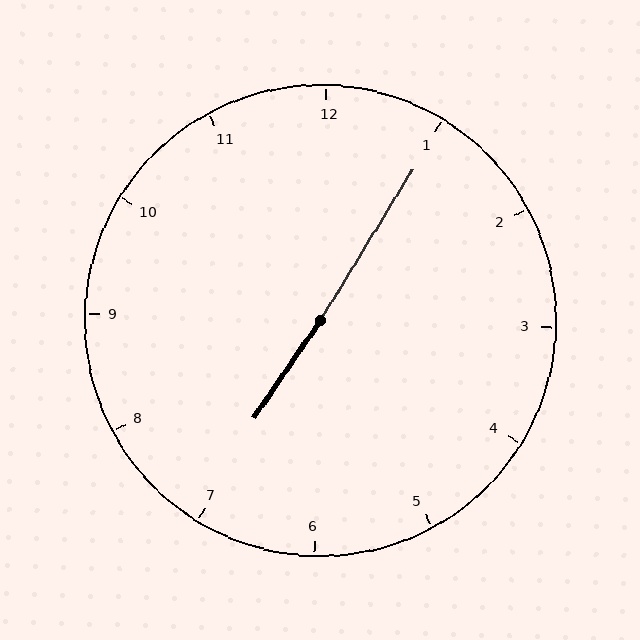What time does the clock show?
7:05.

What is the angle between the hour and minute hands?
Approximately 178 degrees.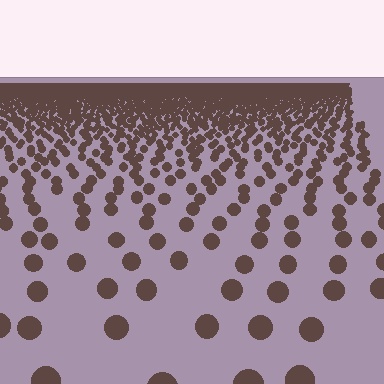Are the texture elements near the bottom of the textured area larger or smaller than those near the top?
Larger. Near the bottom, elements are closer to the viewer and appear at a bigger on-screen size.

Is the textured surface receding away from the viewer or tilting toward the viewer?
The surface is receding away from the viewer. Texture elements get smaller and denser toward the top.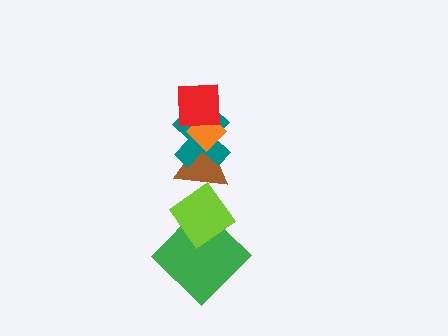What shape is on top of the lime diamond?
The brown triangle is on top of the lime diamond.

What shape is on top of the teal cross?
The orange diamond is on top of the teal cross.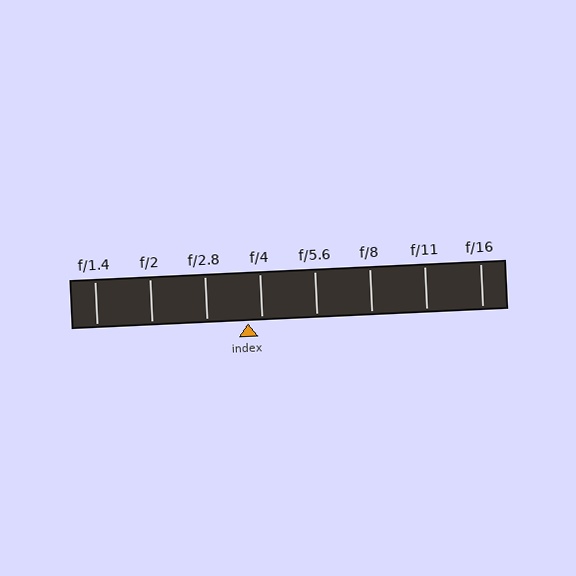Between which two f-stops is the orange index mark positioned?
The index mark is between f/2.8 and f/4.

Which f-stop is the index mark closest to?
The index mark is closest to f/4.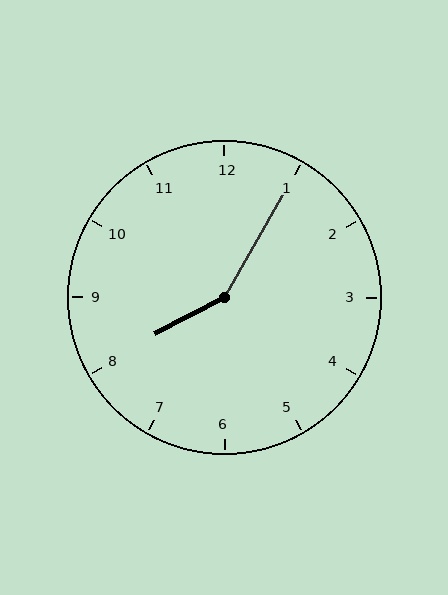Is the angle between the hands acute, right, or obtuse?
It is obtuse.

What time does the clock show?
8:05.